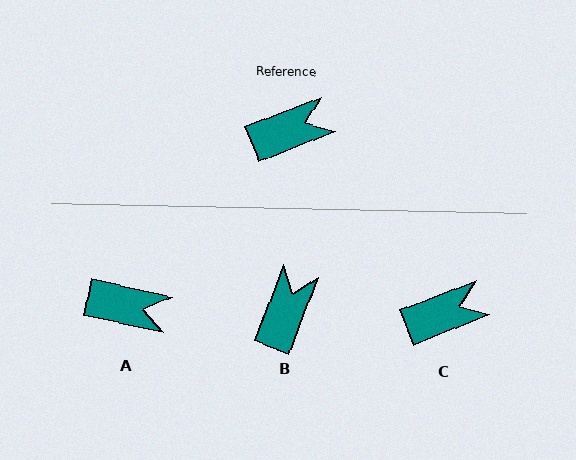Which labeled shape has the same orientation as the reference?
C.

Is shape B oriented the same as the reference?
No, it is off by about 47 degrees.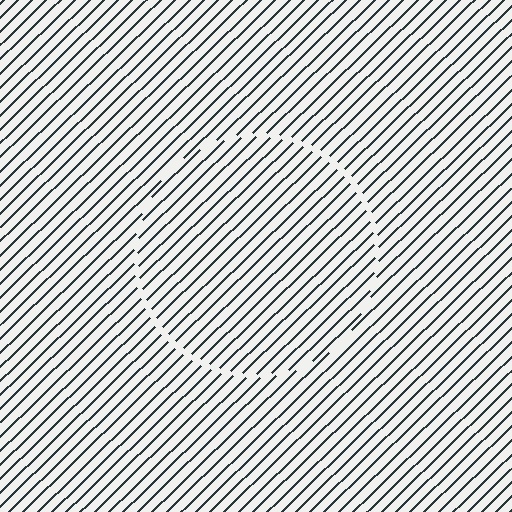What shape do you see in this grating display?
An illusory circle. The interior of the shape contains the same grating, shifted by half a period — the contour is defined by the phase discontinuity where line-ends from the inner and outer gratings abut.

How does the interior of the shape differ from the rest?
The interior of the shape contains the same grating, shifted by half a period — the contour is defined by the phase discontinuity where line-ends from the inner and outer gratings abut.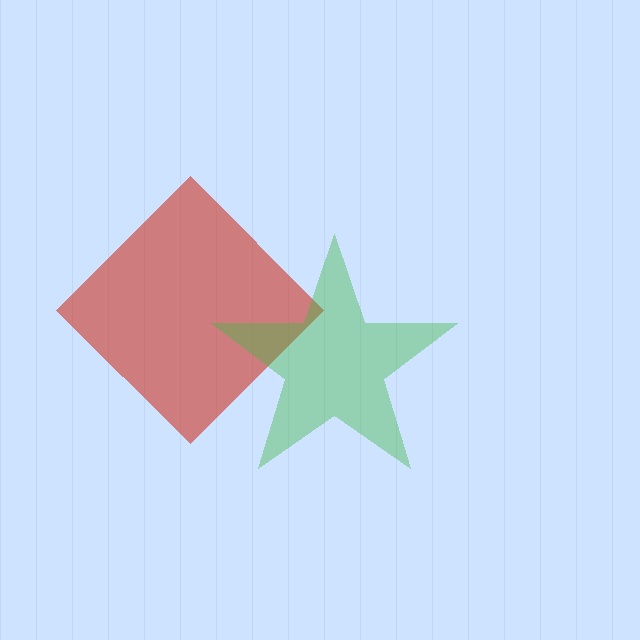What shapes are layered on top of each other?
The layered shapes are: a red diamond, a green star.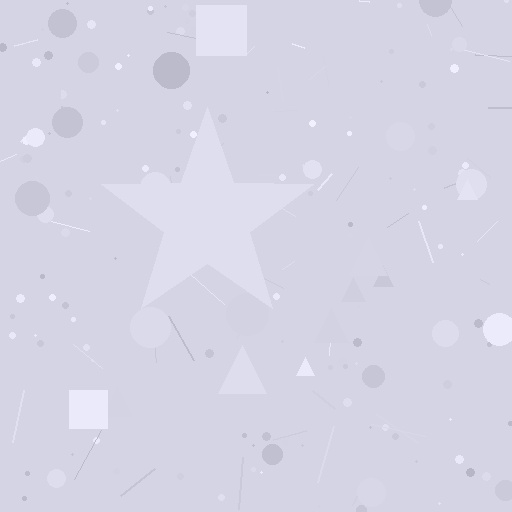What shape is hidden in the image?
A star is hidden in the image.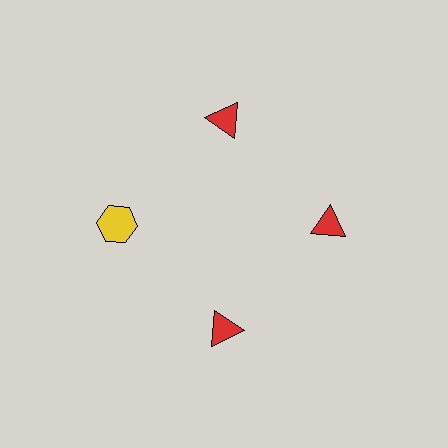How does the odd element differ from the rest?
It differs in both color (yellow instead of red) and shape (hexagon instead of triangle).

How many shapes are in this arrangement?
There are 4 shapes arranged in a ring pattern.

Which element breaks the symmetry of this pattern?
The yellow hexagon at roughly the 9 o'clock position breaks the symmetry. All other shapes are red triangles.